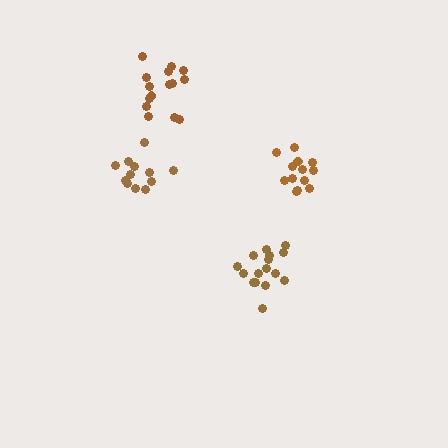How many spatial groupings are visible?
There are 4 spatial groupings.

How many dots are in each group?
Group 1: 12 dots, Group 2: 13 dots, Group 3: 16 dots, Group 4: 15 dots (56 total).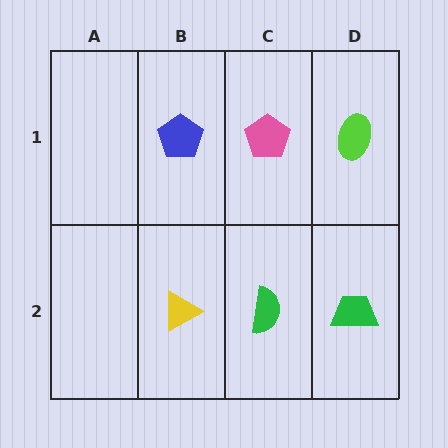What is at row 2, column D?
A green trapezoid.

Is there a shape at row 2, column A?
No, that cell is empty.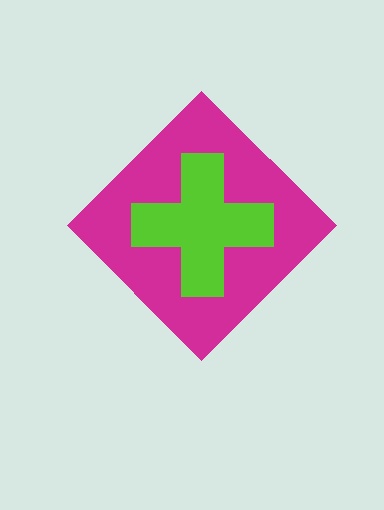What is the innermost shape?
The lime cross.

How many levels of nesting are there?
2.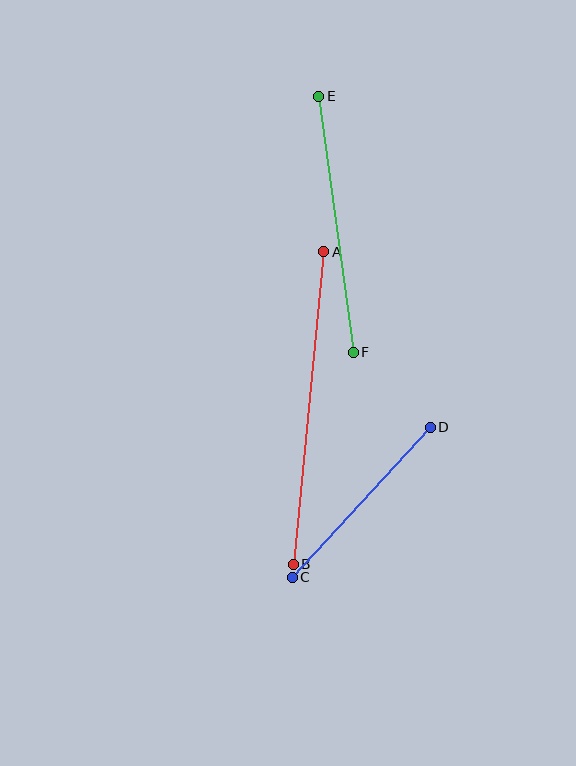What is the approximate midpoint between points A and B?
The midpoint is at approximately (308, 408) pixels.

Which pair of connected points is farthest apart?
Points A and B are farthest apart.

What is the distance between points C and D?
The distance is approximately 204 pixels.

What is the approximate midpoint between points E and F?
The midpoint is at approximately (336, 224) pixels.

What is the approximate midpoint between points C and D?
The midpoint is at approximately (361, 502) pixels.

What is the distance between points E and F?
The distance is approximately 258 pixels.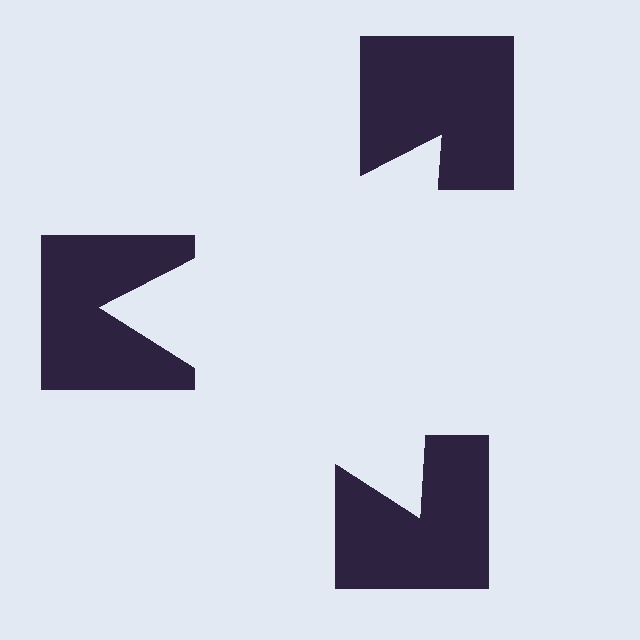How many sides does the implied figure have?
3 sides.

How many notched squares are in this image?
There are 3 — one at each vertex of the illusory triangle.